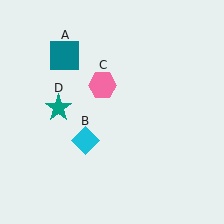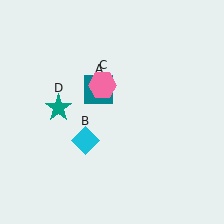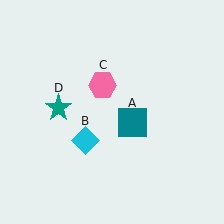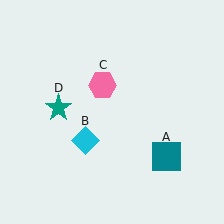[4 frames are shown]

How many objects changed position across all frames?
1 object changed position: teal square (object A).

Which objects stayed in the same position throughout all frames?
Cyan diamond (object B) and pink hexagon (object C) and teal star (object D) remained stationary.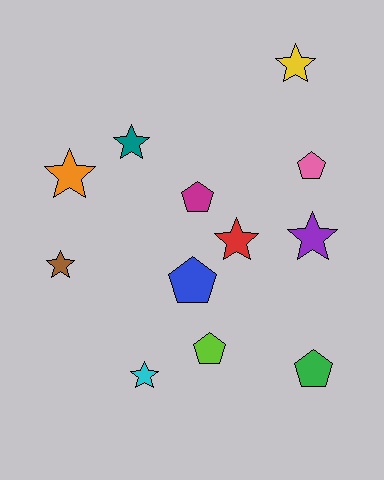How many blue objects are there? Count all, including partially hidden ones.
There is 1 blue object.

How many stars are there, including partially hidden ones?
There are 7 stars.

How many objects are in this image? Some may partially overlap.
There are 12 objects.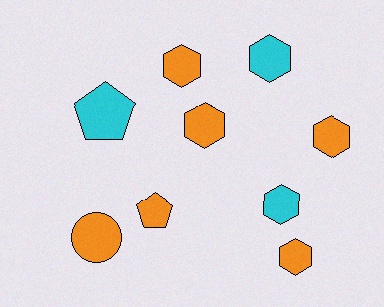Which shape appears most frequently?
Hexagon, with 6 objects.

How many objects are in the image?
There are 9 objects.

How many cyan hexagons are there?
There are 2 cyan hexagons.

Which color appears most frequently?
Orange, with 6 objects.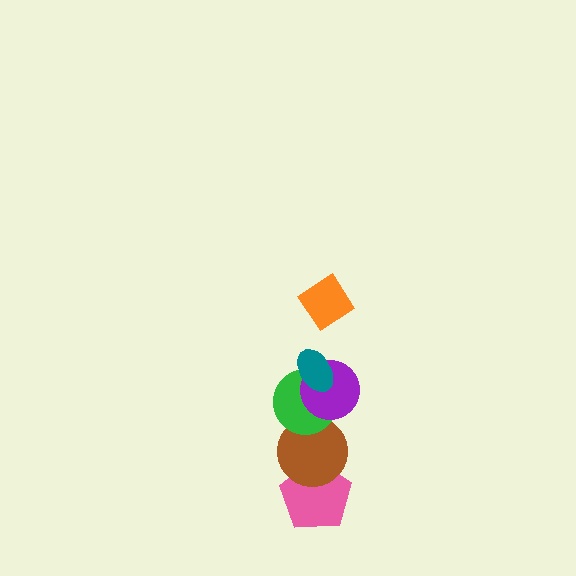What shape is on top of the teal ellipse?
The orange diamond is on top of the teal ellipse.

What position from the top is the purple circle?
The purple circle is 3rd from the top.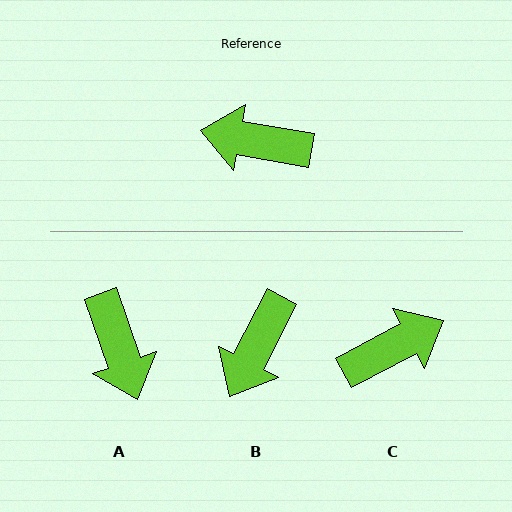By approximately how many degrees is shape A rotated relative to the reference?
Approximately 119 degrees counter-clockwise.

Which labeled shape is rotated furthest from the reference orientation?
C, about 142 degrees away.